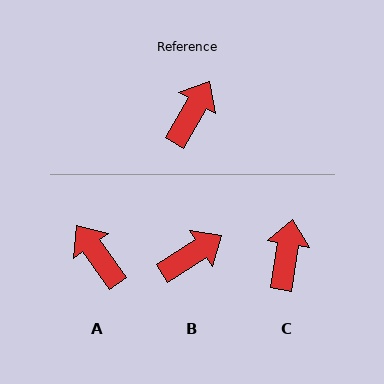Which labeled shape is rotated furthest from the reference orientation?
A, about 65 degrees away.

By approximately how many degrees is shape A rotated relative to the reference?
Approximately 65 degrees counter-clockwise.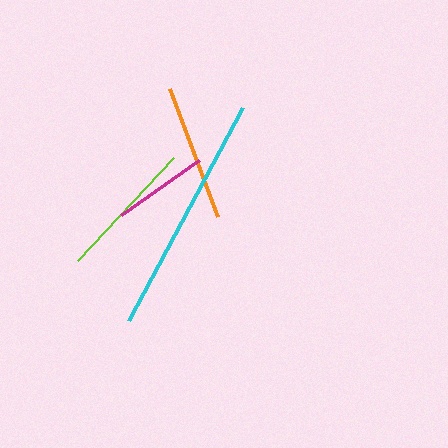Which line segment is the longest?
The cyan line is the longest at approximately 242 pixels.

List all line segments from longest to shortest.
From longest to shortest: cyan, lime, orange, magenta.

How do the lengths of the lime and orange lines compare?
The lime and orange lines are approximately the same length.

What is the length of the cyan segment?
The cyan segment is approximately 242 pixels long.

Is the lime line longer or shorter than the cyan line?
The cyan line is longer than the lime line.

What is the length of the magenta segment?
The magenta segment is approximately 95 pixels long.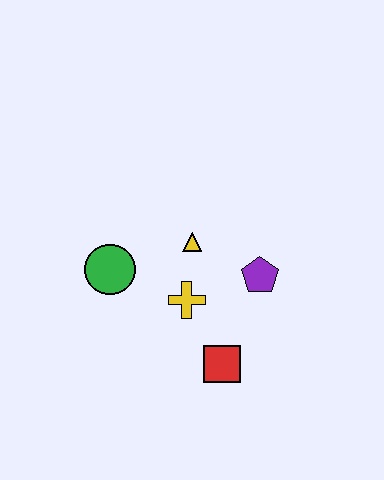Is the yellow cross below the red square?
No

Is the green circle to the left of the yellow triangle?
Yes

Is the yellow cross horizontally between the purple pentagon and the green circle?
Yes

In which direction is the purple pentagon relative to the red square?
The purple pentagon is above the red square.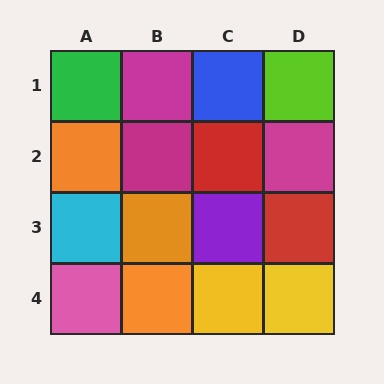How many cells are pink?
1 cell is pink.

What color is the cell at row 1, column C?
Blue.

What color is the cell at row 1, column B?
Magenta.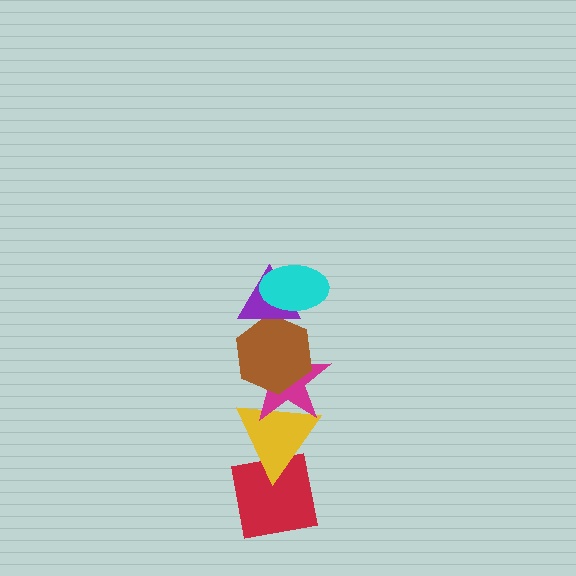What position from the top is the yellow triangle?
The yellow triangle is 5th from the top.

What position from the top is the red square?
The red square is 6th from the top.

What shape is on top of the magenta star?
The brown hexagon is on top of the magenta star.